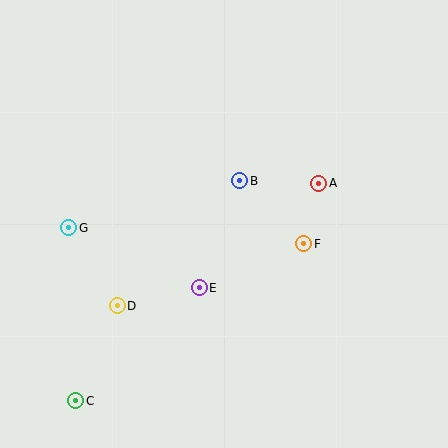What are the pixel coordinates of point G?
Point G is at (69, 228).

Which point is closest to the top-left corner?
Point G is closest to the top-left corner.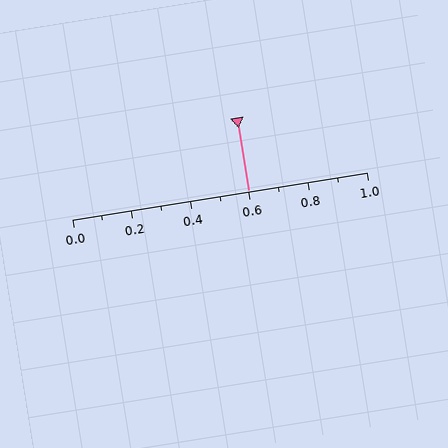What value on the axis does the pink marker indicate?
The marker indicates approximately 0.6.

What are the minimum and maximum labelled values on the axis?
The axis runs from 0.0 to 1.0.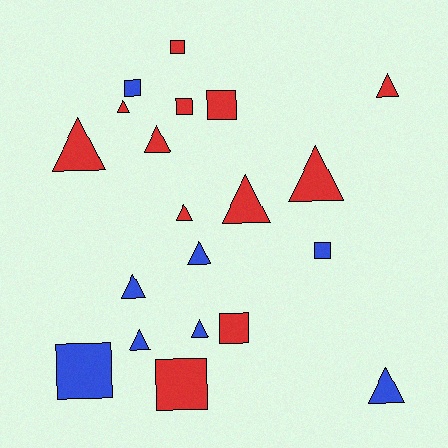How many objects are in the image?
There are 20 objects.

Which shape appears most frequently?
Triangle, with 12 objects.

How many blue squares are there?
There are 3 blue squares.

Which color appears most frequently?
Red, with 12 objects.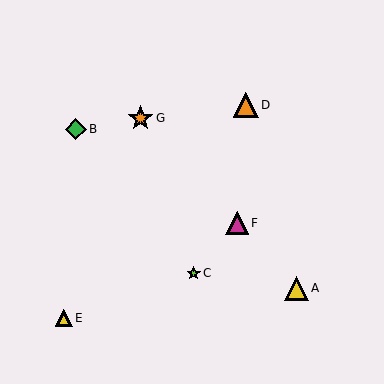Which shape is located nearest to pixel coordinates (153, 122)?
The orange star (labeled G) at (141, 118) is nearest to that location.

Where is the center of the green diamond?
The center of the green diamond is at (76, 129).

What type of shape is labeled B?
Shape B is a green diamond.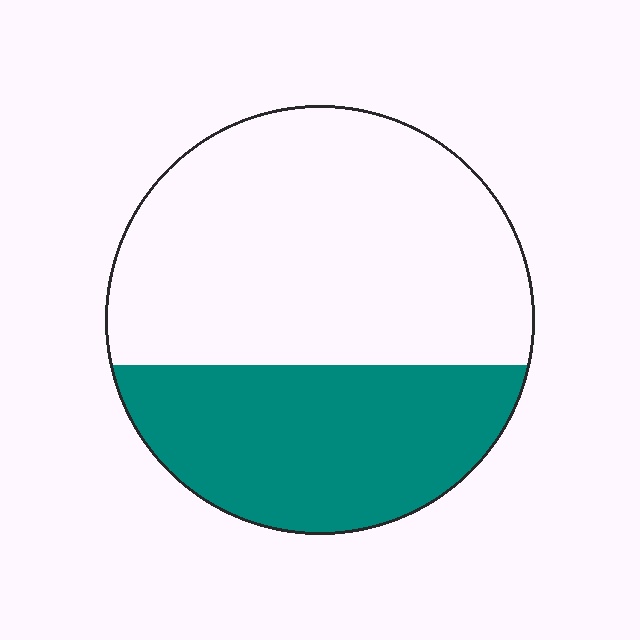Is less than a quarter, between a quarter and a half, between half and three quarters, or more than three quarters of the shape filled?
Between a quarter and a half.